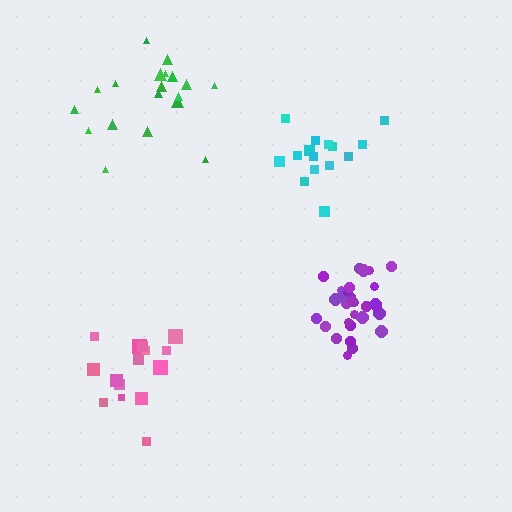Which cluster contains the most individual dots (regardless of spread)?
Purple (29).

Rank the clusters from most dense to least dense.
purple, cyan, pink, green.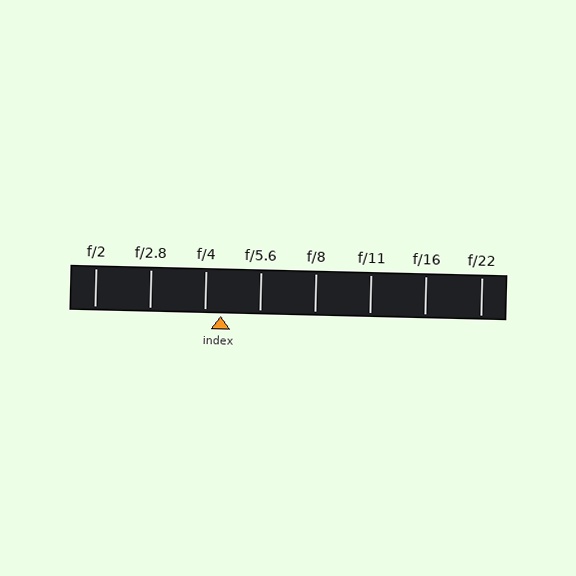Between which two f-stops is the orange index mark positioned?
The index mark is between f/4 and f/5.6.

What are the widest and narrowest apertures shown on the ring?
The widest aperture shown is f/2 and the narrowest is f/22.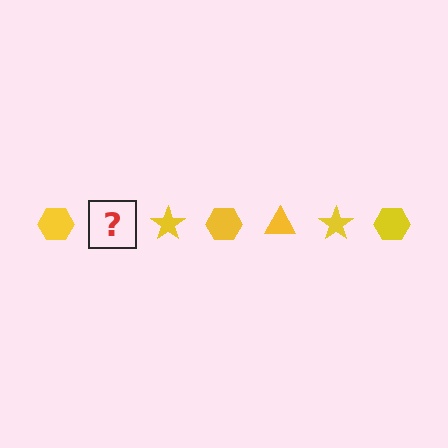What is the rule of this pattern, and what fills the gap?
The rule is that the pattern cycles through hexagon, triangle, star shapes in yellow. The gap should be filled with a yellow triangle.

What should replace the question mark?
The question mark should be replaced with a yellow triangle.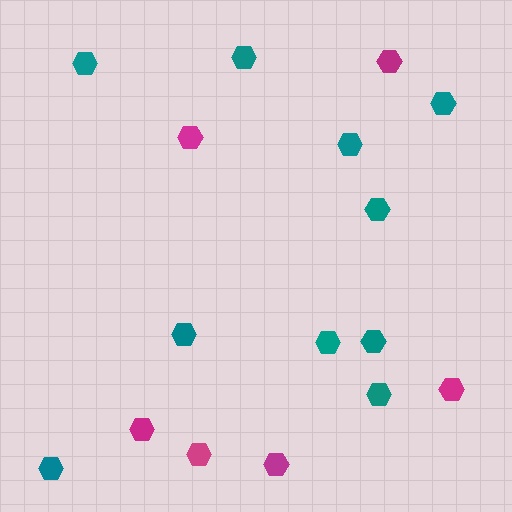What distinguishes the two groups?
There are 2 groups: one group of magenta hexagons (6) and one group of teal hexagons (10).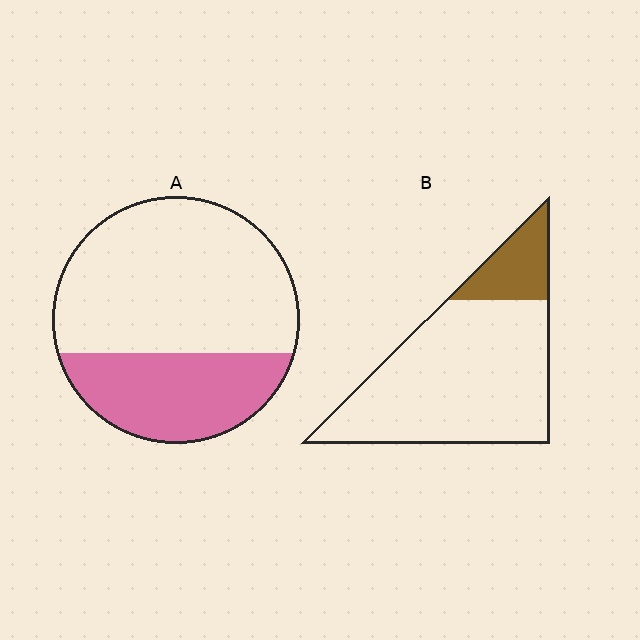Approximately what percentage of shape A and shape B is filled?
A is approximately 35% and B is approximately 20%.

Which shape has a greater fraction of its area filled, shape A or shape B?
Shape A.